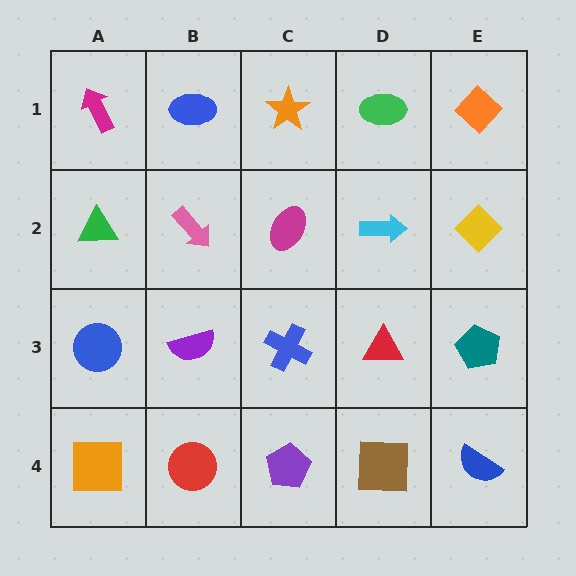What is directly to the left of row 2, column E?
A cyan arrow.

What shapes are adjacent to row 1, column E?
A yellow diamond (row 2, column E), a green ellipse (row 1, column D).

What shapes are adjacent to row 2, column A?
A magenta arrow (row 1, column A), a blue circle (row 3, column A), a pink arrow (row 2, column B).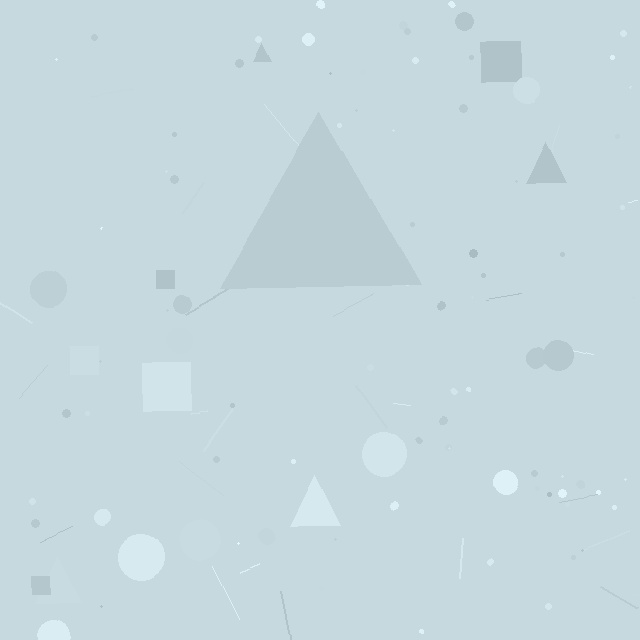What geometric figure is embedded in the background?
A triangle is embedded in the background.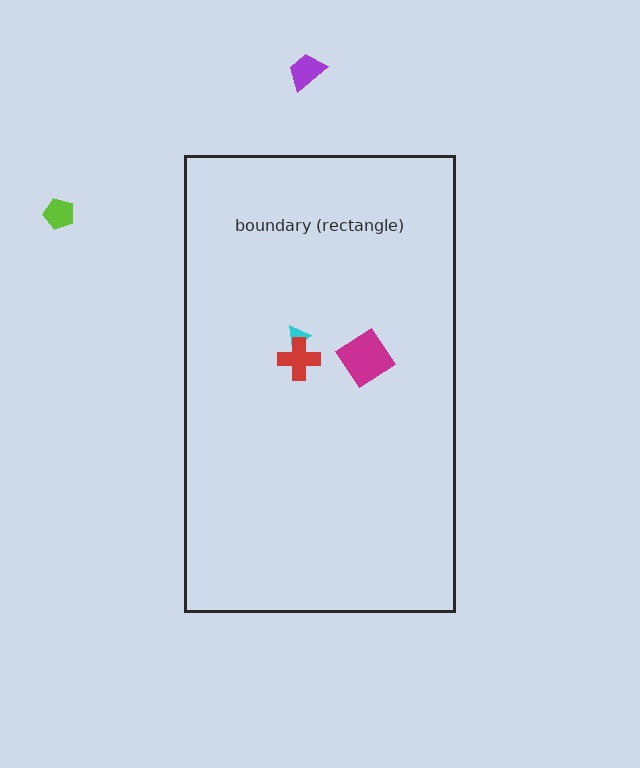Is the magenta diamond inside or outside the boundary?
Inside.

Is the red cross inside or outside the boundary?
Inside.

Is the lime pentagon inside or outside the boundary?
Outside.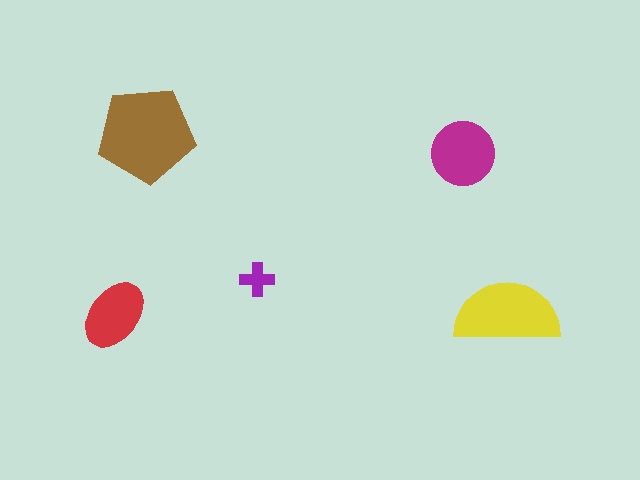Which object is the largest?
The brown pentagon.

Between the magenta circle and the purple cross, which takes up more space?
The magenta circle.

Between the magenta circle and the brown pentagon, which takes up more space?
The brown pentagon.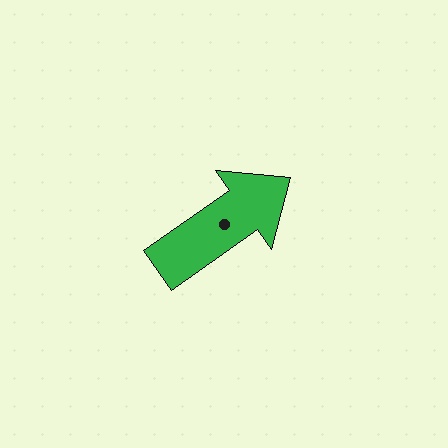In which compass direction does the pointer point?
Northeast.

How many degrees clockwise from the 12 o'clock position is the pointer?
Approximately 55 degrees.